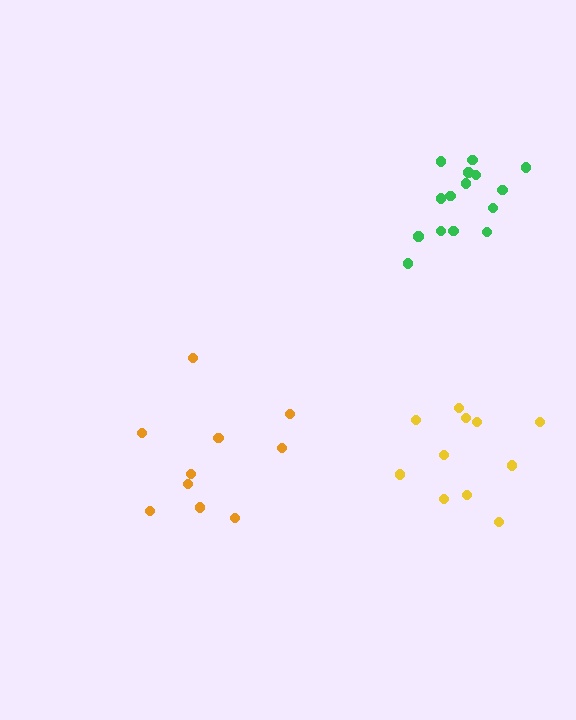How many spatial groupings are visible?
There are 3 spatial groupings.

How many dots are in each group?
Group 1: 15 dots, Group 2: 11 dots, Group 3: 10 dots (36 total).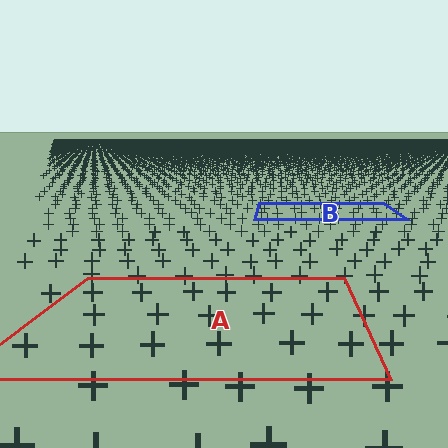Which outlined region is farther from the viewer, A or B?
Region B is farther from the viewer — the texture elements inside it appear smaller and more densely packed.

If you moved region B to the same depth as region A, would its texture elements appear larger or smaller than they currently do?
They would appear larger. At a closer depth, the same texture elements are projected at a bigger on-screen size.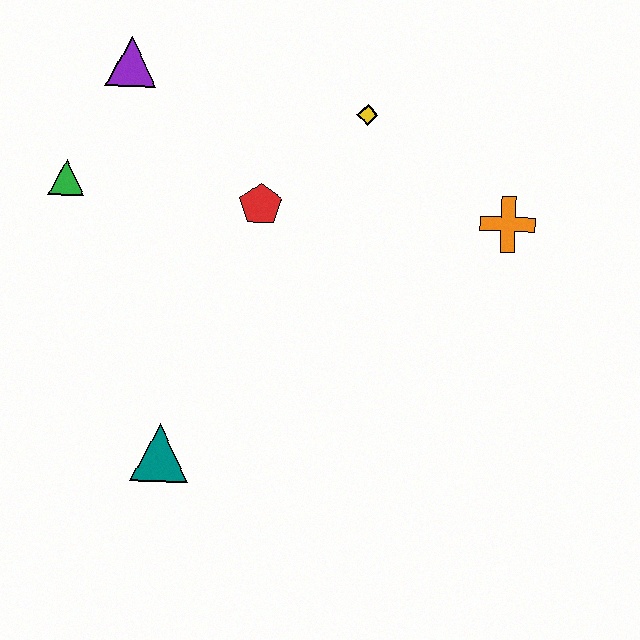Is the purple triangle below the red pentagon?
No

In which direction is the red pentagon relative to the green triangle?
The red pentagon is to the right of the green triangle.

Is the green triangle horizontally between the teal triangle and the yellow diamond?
No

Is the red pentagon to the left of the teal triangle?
No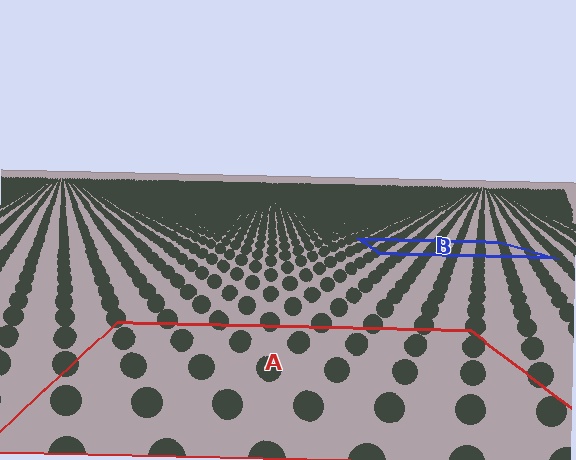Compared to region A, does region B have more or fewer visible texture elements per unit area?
Region B has more texture elements per unit area — they are packed more densely because it is farther away.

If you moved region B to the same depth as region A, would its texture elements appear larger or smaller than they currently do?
They would appear larger. At a closer depth, the same texture elements are projected at a bigger on-screen size.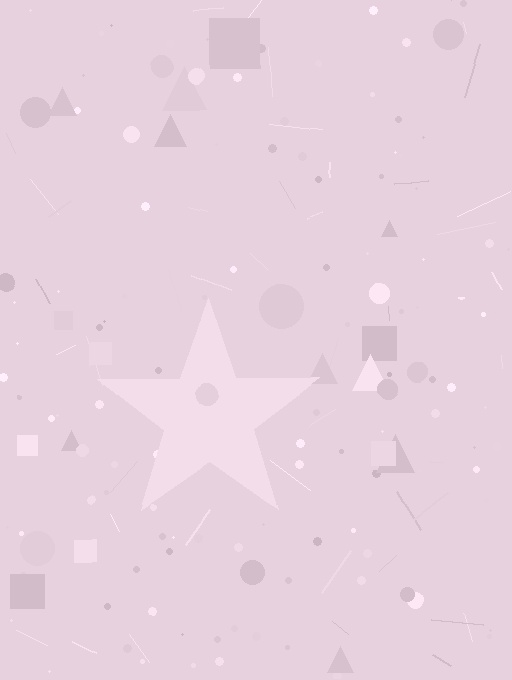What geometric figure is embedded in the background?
A star is embedded in the background.